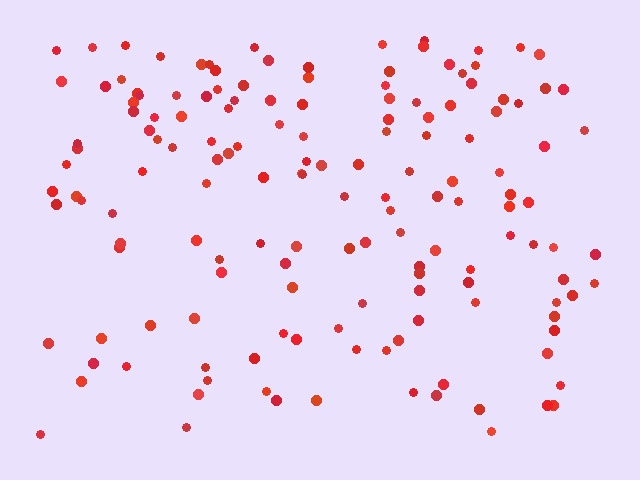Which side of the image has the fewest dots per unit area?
The bottom.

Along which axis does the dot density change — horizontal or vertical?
Vertical.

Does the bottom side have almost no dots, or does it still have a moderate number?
Still a moderate number, just noticeably fewer than the top.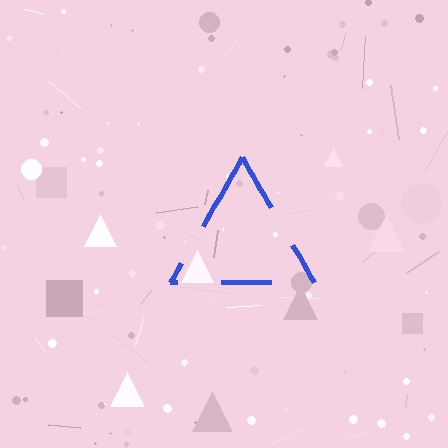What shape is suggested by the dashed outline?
The dashed outline suggests a triangle.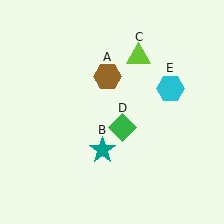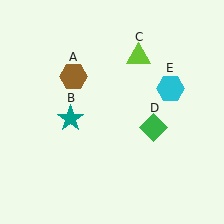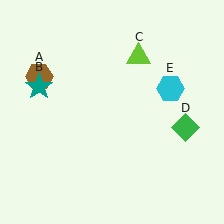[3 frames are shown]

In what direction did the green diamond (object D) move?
The green diamond (object D) moved right.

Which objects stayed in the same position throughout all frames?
Lime triangle (object C) and cyan hexagon (object E) remained stationary.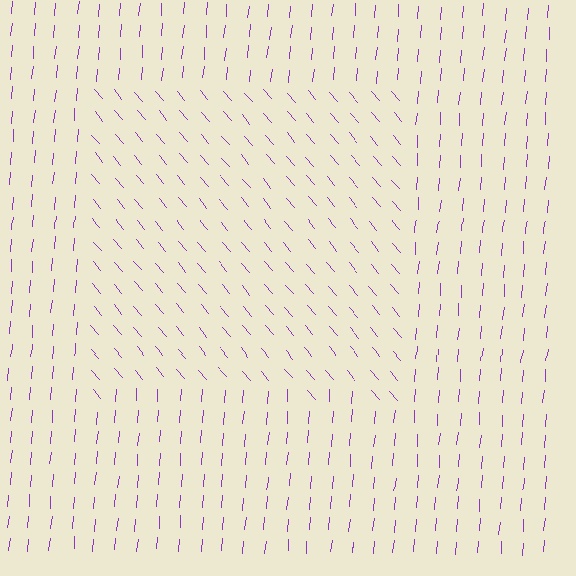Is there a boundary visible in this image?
Yes, there is a texture boundary formed by a change in line orientation.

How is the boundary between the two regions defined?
The boundary is defined purely by a change in line orientation (approximately 45 degrees difference). All lines are the same color and thickness.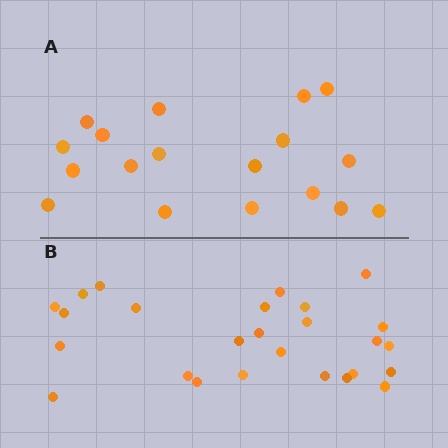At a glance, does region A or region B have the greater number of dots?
Region B (the bottom region) has more dots.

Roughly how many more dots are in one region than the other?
Region B has roughly 8 or so more dots than region A.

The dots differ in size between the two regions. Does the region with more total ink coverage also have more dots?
No. Region A has more total ink coverage because its dots are larger, but region B actually contains more individual dots. Total area can be misleading — the number of items is what matters here.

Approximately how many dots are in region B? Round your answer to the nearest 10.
About 30 dots. (The exact count is 26, which rounds to 30.)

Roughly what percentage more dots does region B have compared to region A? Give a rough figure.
About 45% more.